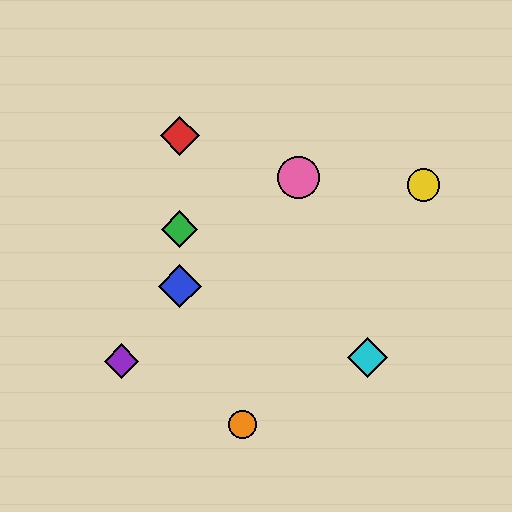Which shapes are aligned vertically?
The red diamond, the blue diamond, the green diamond are aligned vertically.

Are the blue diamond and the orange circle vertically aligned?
No, the blue diamond is at x≈180 and the orange circle is at x≈242.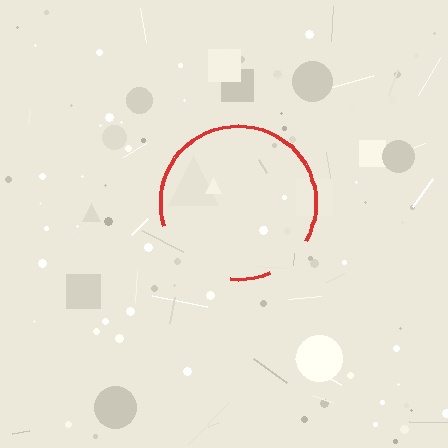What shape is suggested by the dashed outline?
The dashed outline suggests a circle.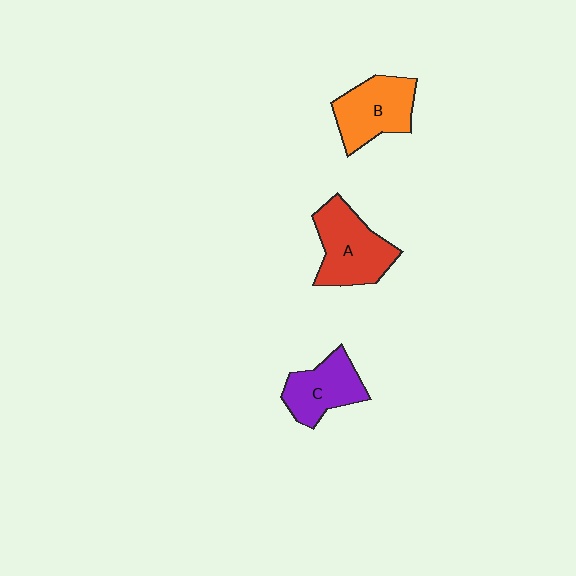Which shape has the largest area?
Shape A (red).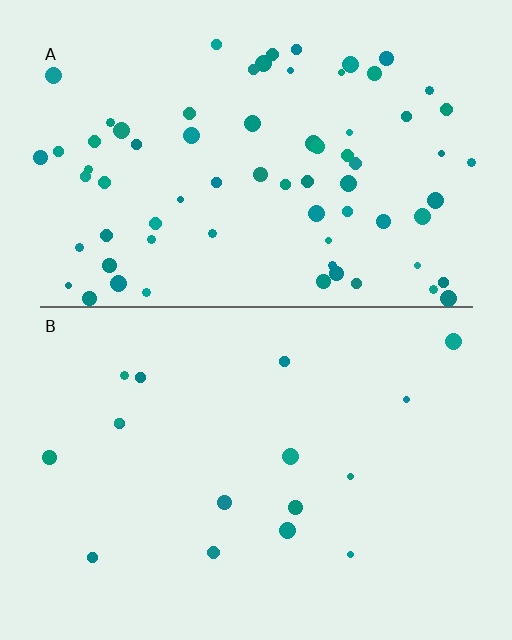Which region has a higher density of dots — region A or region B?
A (the top).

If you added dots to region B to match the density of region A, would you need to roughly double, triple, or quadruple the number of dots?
Approximately quadruple.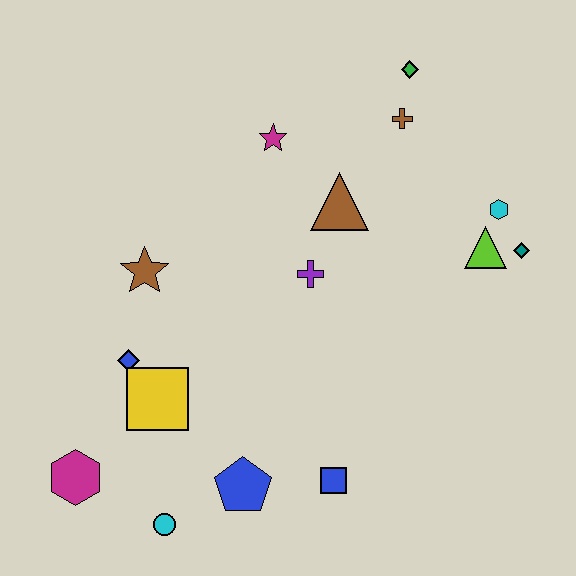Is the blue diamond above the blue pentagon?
Yes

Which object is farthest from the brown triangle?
The magenta hexagon is farthest from the brown triangle.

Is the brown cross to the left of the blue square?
No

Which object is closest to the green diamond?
The brown cross is closest to the green diamond.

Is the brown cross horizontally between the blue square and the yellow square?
No